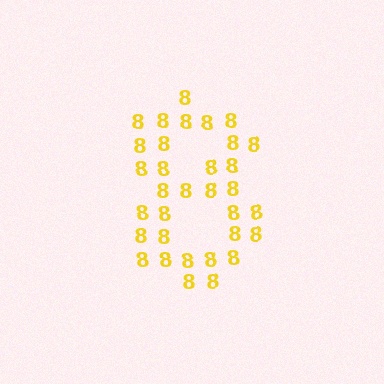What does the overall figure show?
The overall figure shows the digit 8.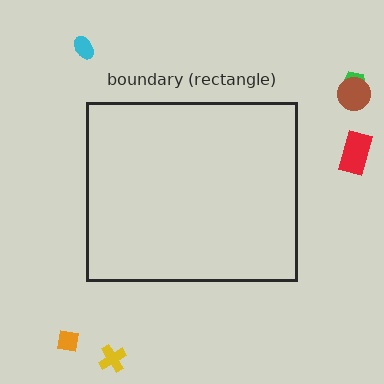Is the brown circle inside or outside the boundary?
Outside.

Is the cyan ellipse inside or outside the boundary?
Outside.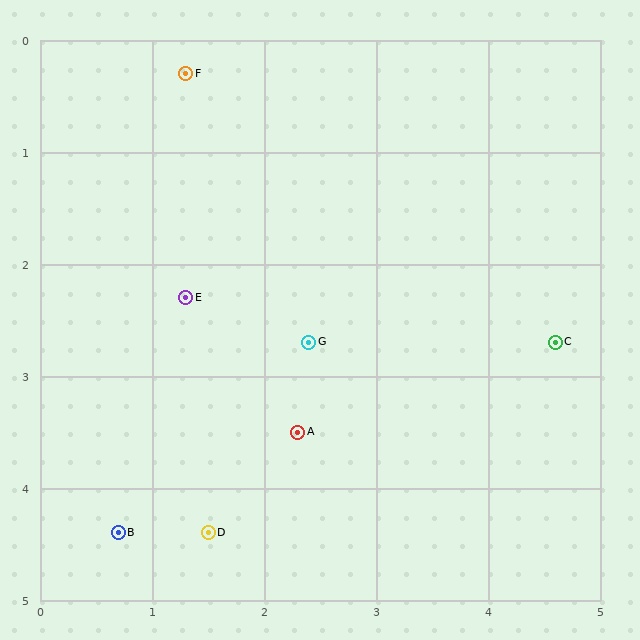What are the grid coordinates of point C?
Point C is at approximately (4.6, 2.7).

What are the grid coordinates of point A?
Point A is at approximately (2.3, 3.5).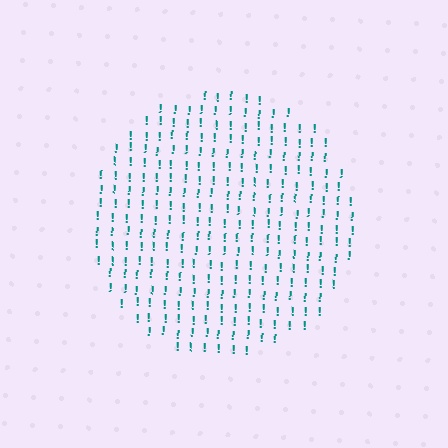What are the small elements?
The small elements are exclamation marks.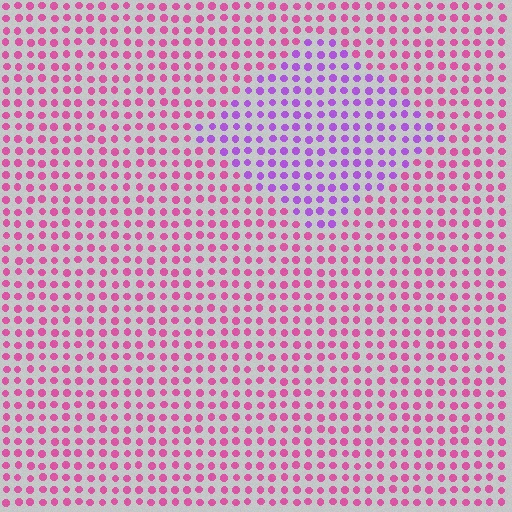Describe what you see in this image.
The image is filled with small pink elements in a uniform arrangement. A diamond-shaped region is visible where the elements are tinted to a slightly different hue, forming a subtle color boundary.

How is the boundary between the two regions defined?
The boundary is defined purely by a slight shift in hue (about 44 degrees). Spacing, size, and orientation are identical on both sides.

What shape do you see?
I see a diamond.